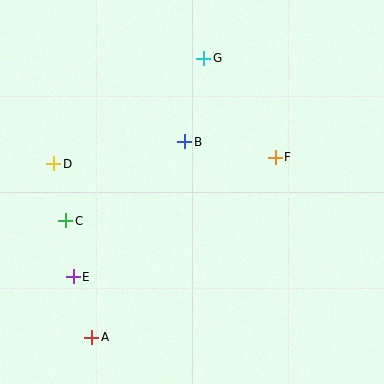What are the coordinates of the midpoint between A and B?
The midpoint between A and B is at (138, 240).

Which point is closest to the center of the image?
Point B at (185, 142) is closest to the center.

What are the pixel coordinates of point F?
Point F is at (275, 157).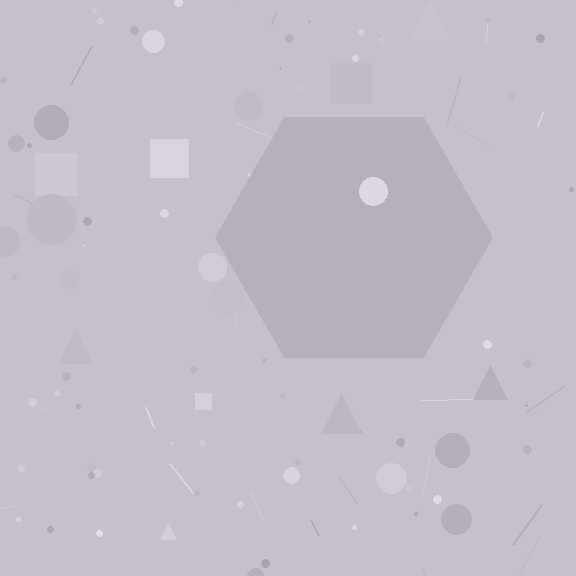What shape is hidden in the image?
A hexagon is hidden in the image.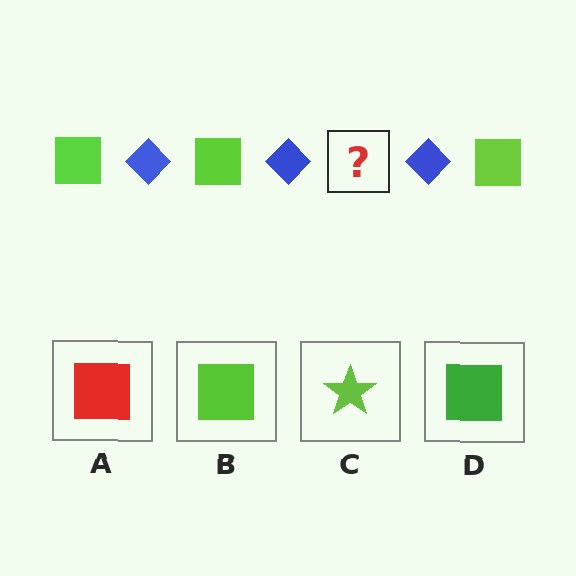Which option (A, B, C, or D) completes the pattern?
B.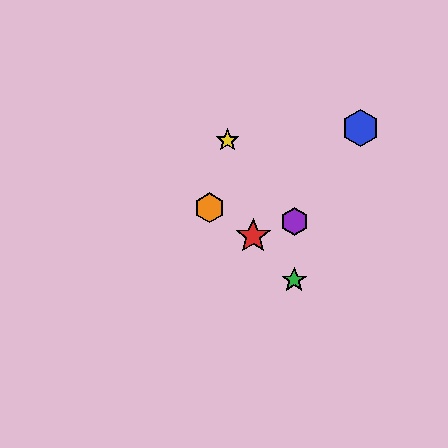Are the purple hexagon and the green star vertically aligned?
Yes, both are at x≈294.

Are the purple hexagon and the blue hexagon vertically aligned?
No, the purple hexagon is at x≈294 and the blue hexagon is at x≈360.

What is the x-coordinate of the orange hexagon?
The orange hexagon is at x≈210.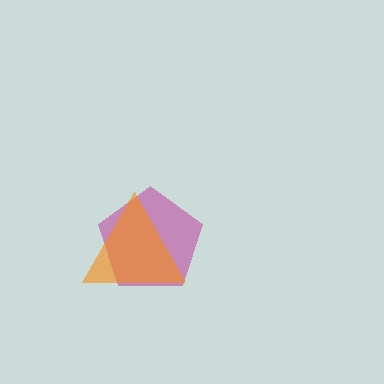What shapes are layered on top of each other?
The layered shapes are: a magenta pentagon, an orange triangle.